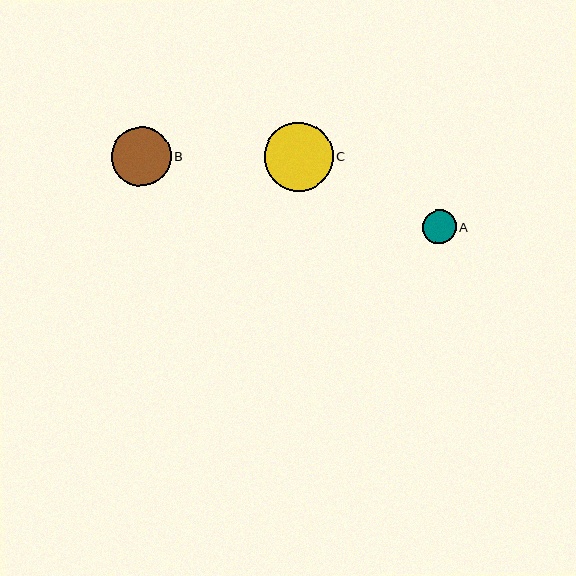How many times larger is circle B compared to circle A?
Circle B is approximately 1.8 times the size of circle A.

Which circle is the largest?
Circle C is the largest with a size of approximately 69 pixels.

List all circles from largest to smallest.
From largest to smallest: C, B, A.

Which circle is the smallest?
Circle A is the smallest with a size of approximately 34 pixels.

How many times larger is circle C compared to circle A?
Circle C is approximately 2.0 times the size of circle A.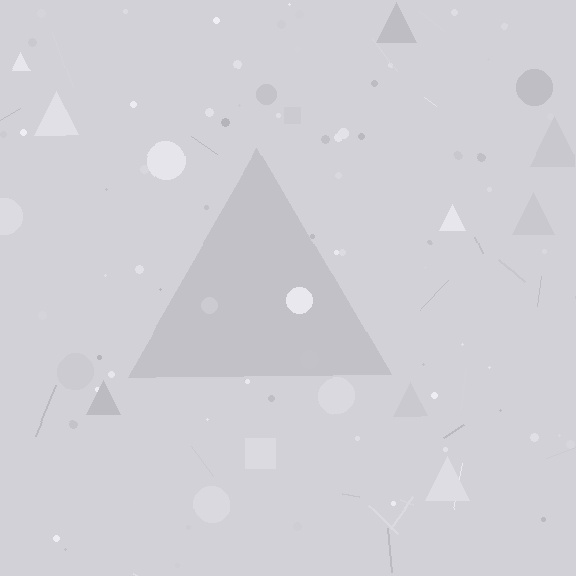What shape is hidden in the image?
A triangle is hidden in the image.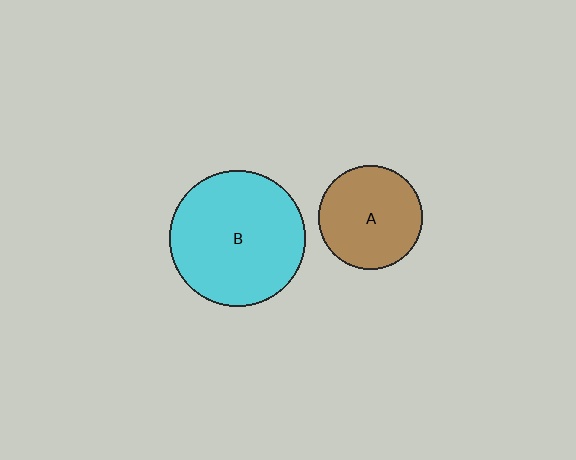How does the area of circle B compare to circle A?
Approximately 1.7 times.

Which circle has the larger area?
Circle B (cyan).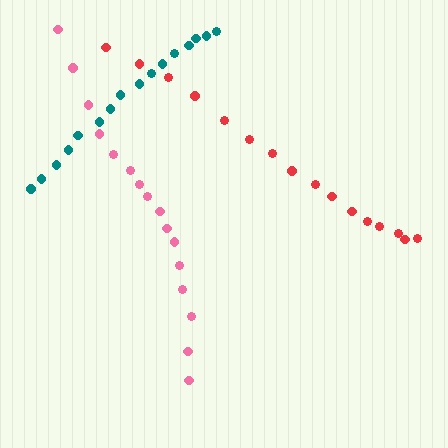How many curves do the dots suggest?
There are 3 distinct paths.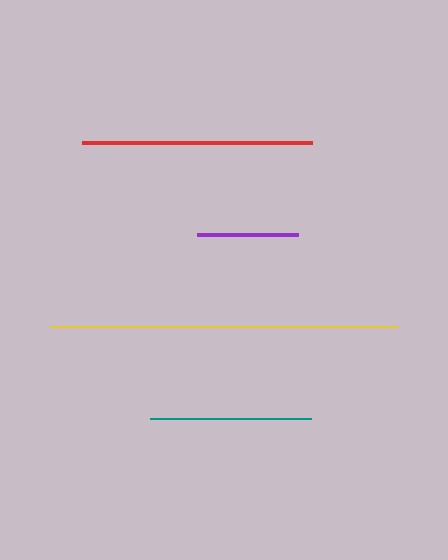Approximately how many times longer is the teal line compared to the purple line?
The teal line is approximately 1.6 times the length of the purple line.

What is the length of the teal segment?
The teal segment is approximately 161 pixels long.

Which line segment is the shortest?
The purple line is the shortest at approximately 102 pixels.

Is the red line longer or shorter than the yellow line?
The yellow line is longer than the red line.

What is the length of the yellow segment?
The yellow segment is approximately 348 pixels long.